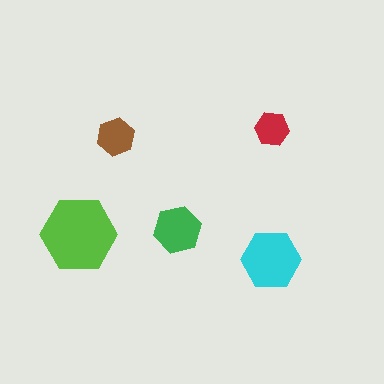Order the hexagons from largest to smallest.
the lime one, the cyan one, the green one, the brown one, the red one.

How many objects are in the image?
There are 5 objects in the image.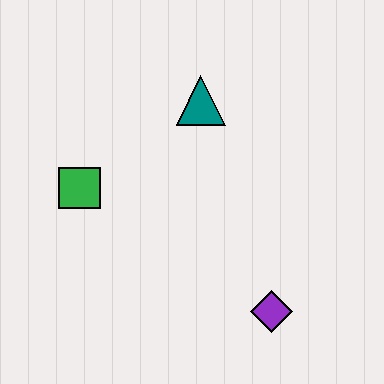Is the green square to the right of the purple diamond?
No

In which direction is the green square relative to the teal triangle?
The green square is to the left of the teal triangle.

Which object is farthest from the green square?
The purple diamond is farthest from the green square.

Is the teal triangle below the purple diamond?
No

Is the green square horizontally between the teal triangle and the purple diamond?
No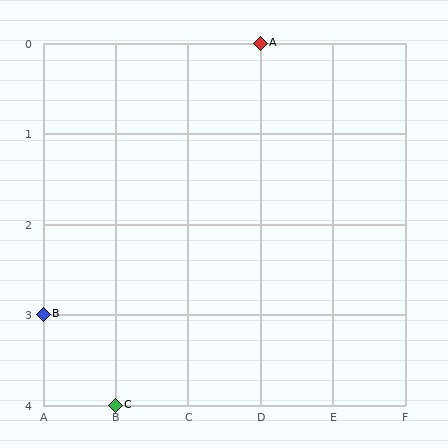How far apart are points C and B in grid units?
Points C and B are 1 column and 1 row apart (about 1.4 grid units diagonally).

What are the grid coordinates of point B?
Point B is at grid coordinates (A, 3).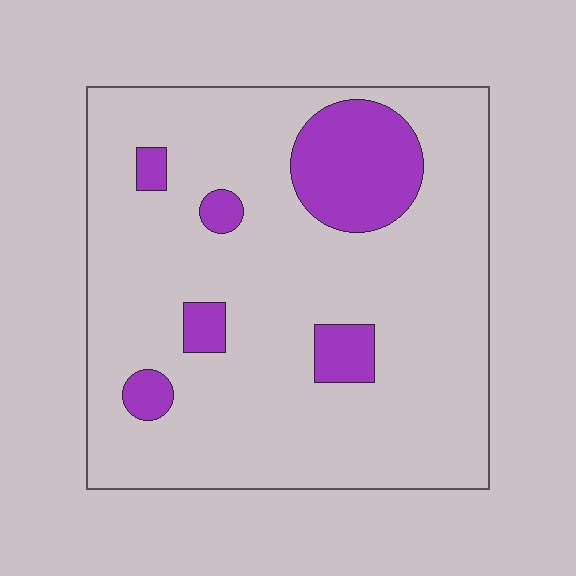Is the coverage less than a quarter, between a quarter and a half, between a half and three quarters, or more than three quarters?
Less than a quarter.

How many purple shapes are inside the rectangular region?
6.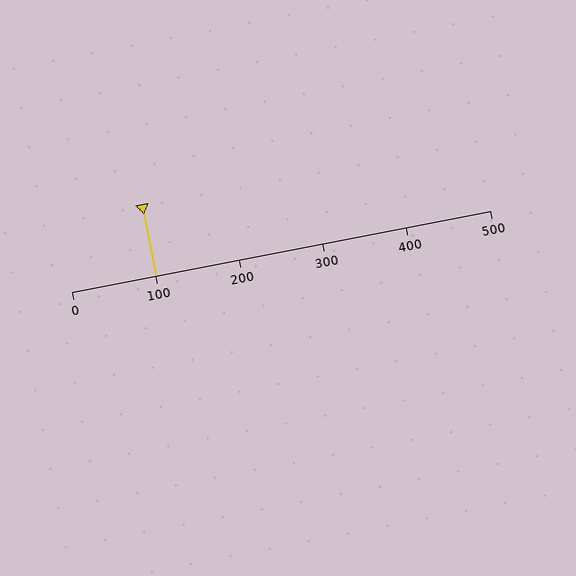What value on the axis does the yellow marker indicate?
The marker indicates approximately 100.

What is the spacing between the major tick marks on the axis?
The major ticks are spaced 100 apart.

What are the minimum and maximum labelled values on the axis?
The axis runs from 0 to 500.